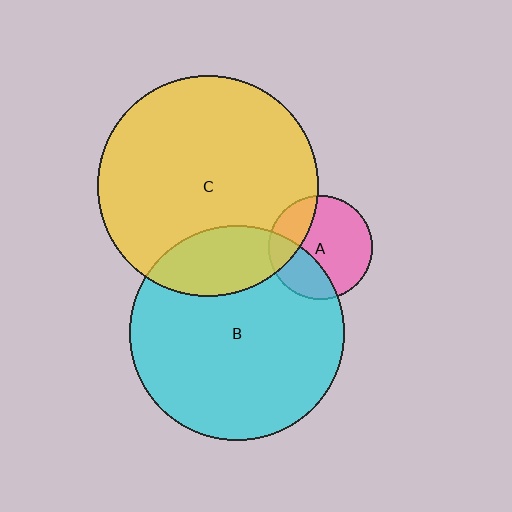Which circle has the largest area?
Circle C (yellow).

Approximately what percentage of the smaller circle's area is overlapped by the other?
Approximately 20%.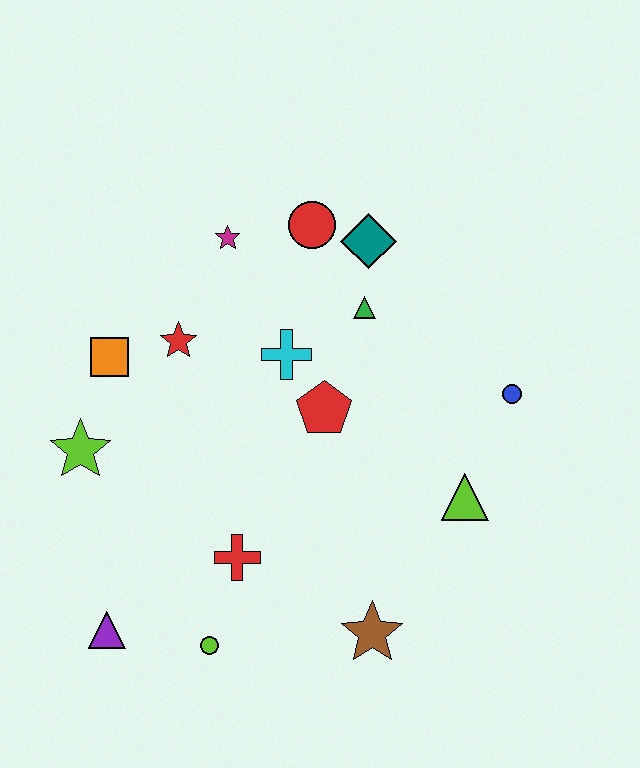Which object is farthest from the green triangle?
The purple triangle is farthest from the green triangle.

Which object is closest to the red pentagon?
The cyan cross is closest to the red pentagon.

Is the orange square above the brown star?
Yes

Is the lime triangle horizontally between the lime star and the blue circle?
Yes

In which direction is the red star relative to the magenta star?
The red star is below the magenta star.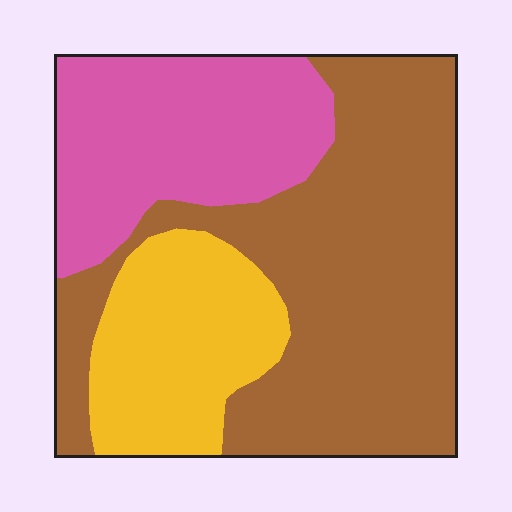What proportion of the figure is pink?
Pink covers around 25% of the figure.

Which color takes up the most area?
Brown, at roughly 50%.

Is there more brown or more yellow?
Brown.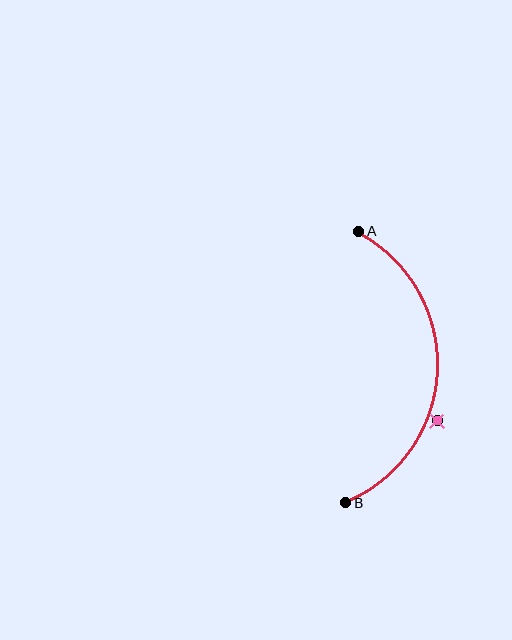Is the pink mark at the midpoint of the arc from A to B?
No — the pink mark does not lie on the arc at all. It sits slightly outside the curve.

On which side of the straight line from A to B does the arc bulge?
The arc bulges to the right of the straight line connecting A and B.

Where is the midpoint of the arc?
The arc midpoint is the point on the curve farthest from the straight line joining A and B. It sits to the right of that line.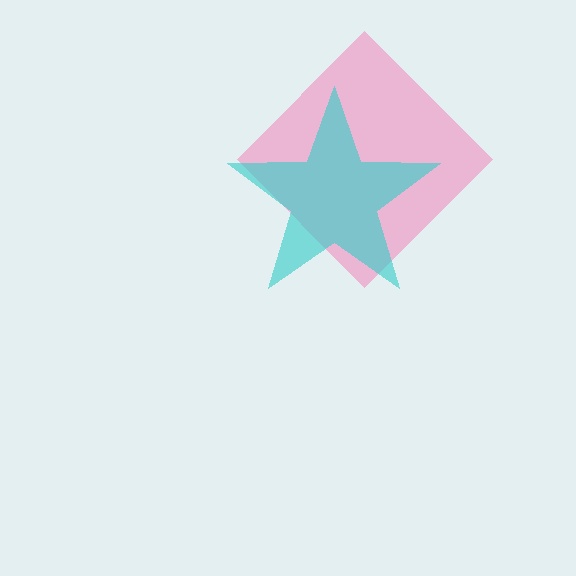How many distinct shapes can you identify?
There are 2 distinct shapes: a pink diamond, a cyan star.